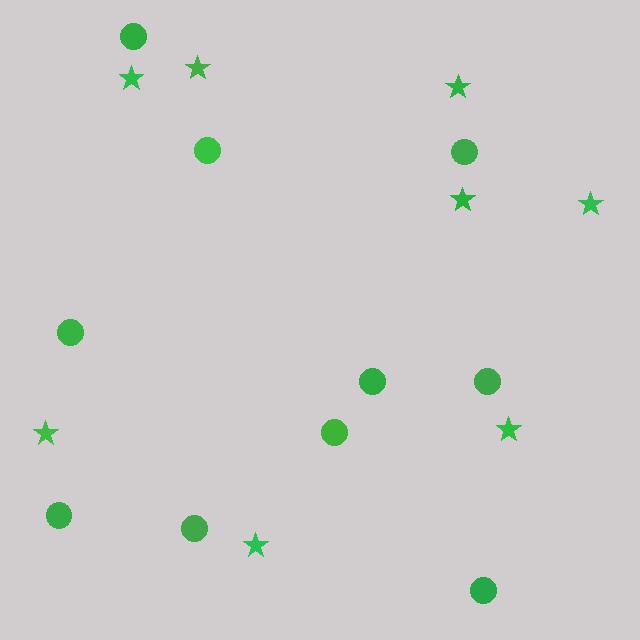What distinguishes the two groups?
There are 2 groups: one group of stars (8) and one group of circles (10).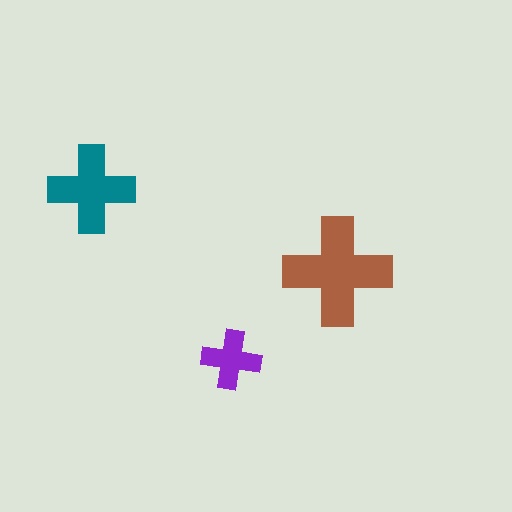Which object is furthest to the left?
The teal cross is leftmost.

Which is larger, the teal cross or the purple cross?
The teal one.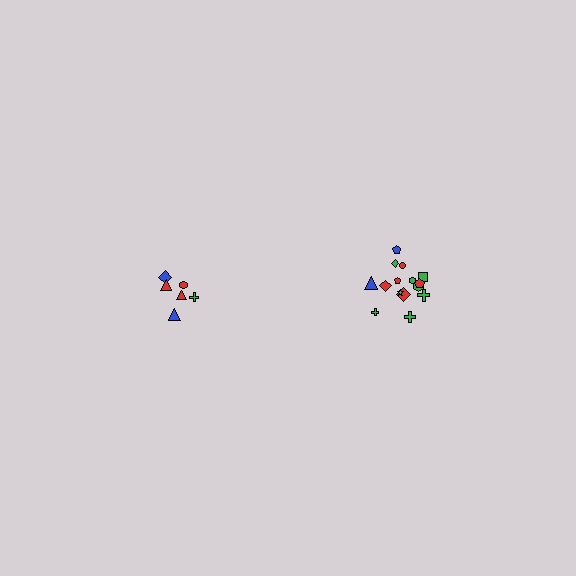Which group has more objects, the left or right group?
The right group.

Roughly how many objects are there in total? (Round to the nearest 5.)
Roughly 20 objects in total.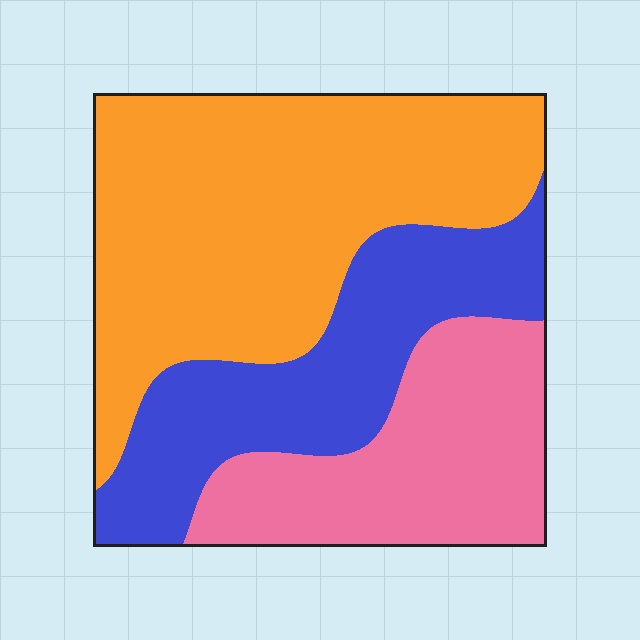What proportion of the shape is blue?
Blue covers roughly 25% of the shape.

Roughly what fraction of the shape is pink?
Pink covers around 25% of the shape.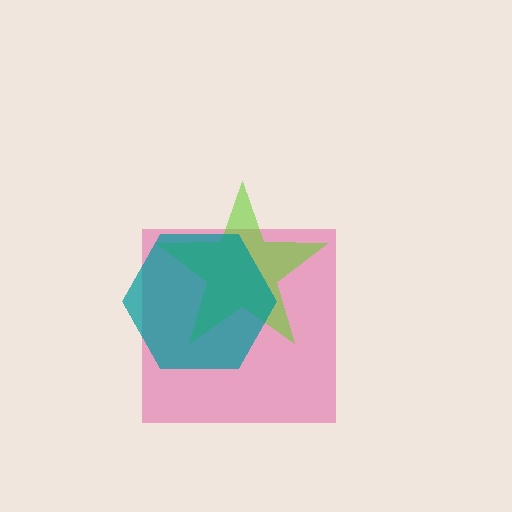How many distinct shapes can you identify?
There are 3 distinct shapes: a pink square, a lime star, a teal hexagon.